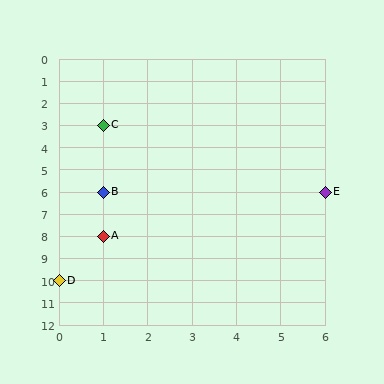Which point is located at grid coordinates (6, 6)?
Point E is at (6, 6).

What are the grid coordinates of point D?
Point D is at grid coordinates (0, 10).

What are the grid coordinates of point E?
Point E is at grid coordinates (6, 6).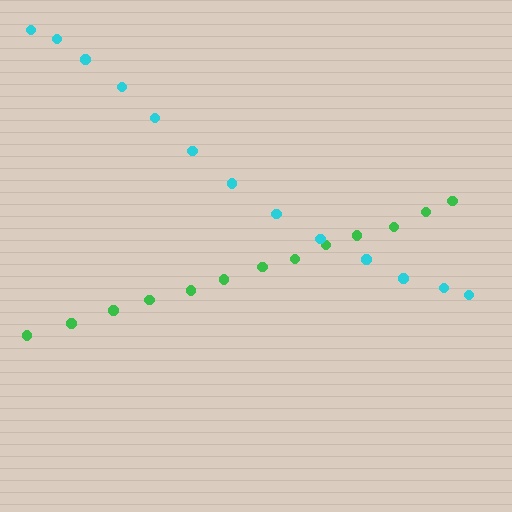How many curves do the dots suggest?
There are 2 distinct paths.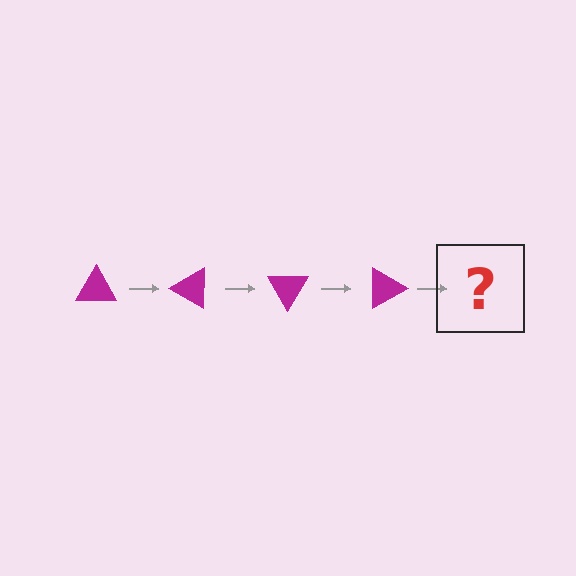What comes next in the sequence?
The next element should be a magenta triangle rotated 120 degrees.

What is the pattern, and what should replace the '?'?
The pattern is that the triangle rotates 30 degrees each step. The '?' should be a magenta triangle rotated 120 degrees.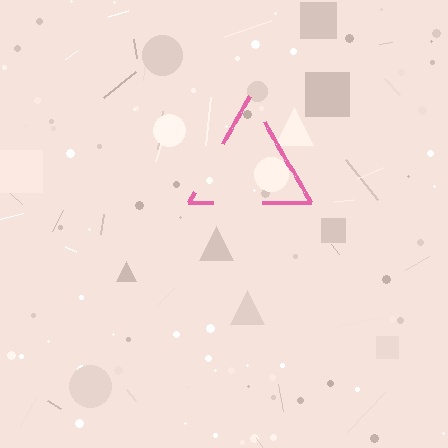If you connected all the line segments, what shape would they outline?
They would outline a triangle.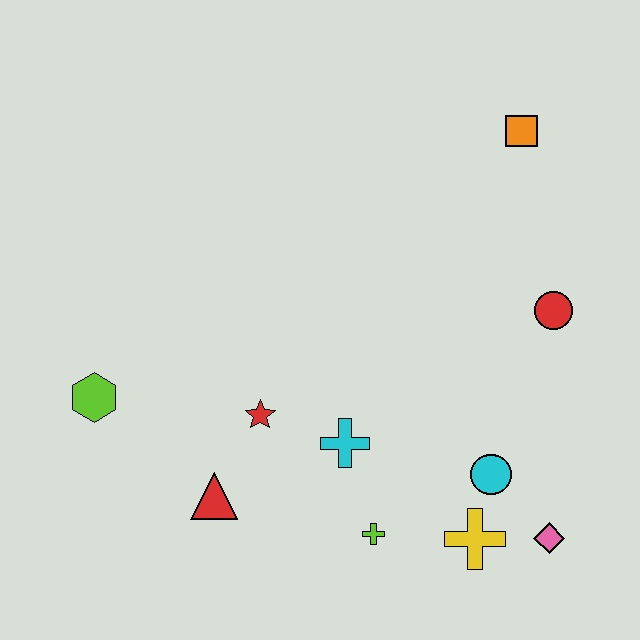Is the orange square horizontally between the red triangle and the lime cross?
No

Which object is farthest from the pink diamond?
The lime hexagon is farthest from the pink diamond.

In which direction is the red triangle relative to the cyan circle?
The red triangle is to the left of the cyan circle.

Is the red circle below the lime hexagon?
No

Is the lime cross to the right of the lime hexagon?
Yes